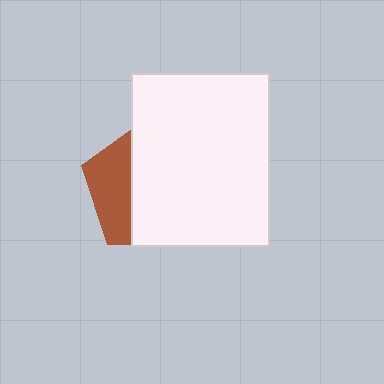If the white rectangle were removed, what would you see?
You would see the complete brown pentagon.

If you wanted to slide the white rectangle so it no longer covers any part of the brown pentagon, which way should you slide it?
Slide it right — that is the most direct way to separate the two shapes.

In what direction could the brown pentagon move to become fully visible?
The brown pentagon could move left. That would shift it out from behind the white rectangle entirely.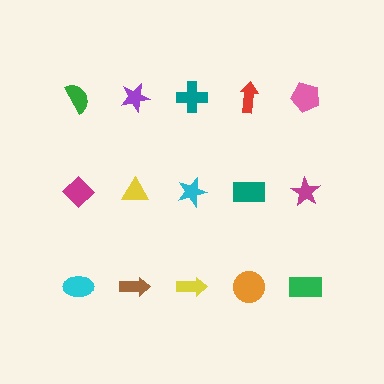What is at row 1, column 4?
A red arrow.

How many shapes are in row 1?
5 shapes.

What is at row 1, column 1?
A green semicircle.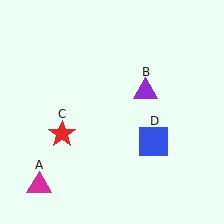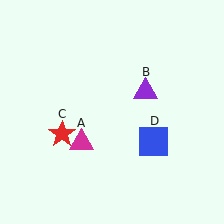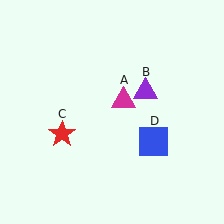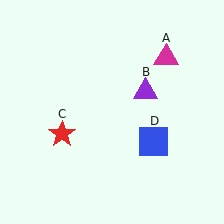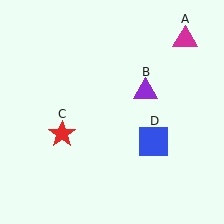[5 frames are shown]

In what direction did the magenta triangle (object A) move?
The magenta triangle (object A) moved up and to the right.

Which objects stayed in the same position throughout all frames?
Purple triangle (object B) and red star (object C) and blue square (object D) remained stationary.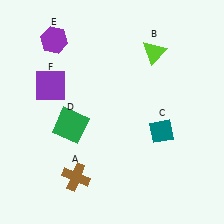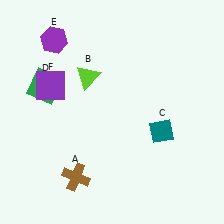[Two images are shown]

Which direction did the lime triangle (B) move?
The lime triangle (B) moved left.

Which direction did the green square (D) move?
The green square (D) moved up.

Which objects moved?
The objects that moved are: the lime triangle (B), the green square (D).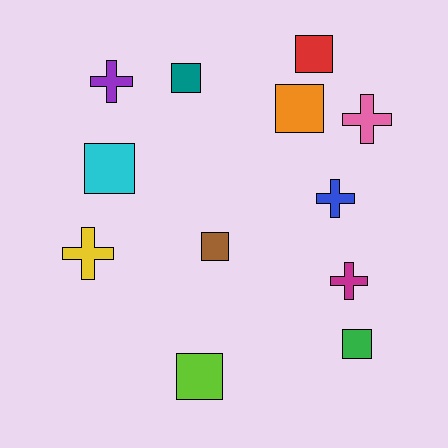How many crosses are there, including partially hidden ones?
There are 5 crosses.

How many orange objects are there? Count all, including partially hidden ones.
There is 1 orange object.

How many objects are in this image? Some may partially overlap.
There are 12 objects.